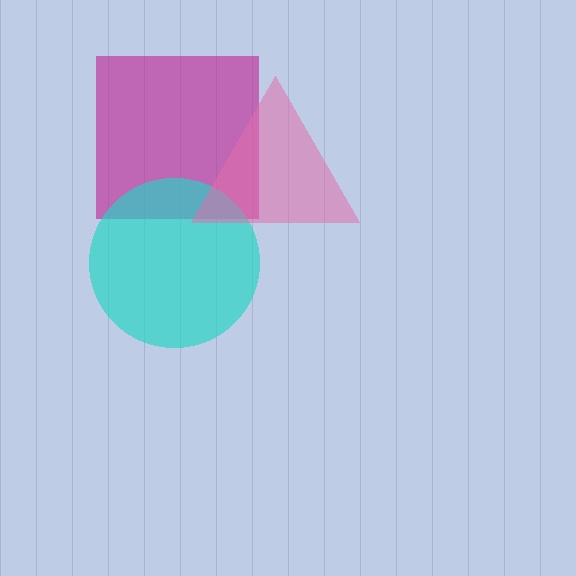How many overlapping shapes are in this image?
There are 3 overlapping shapes in the image.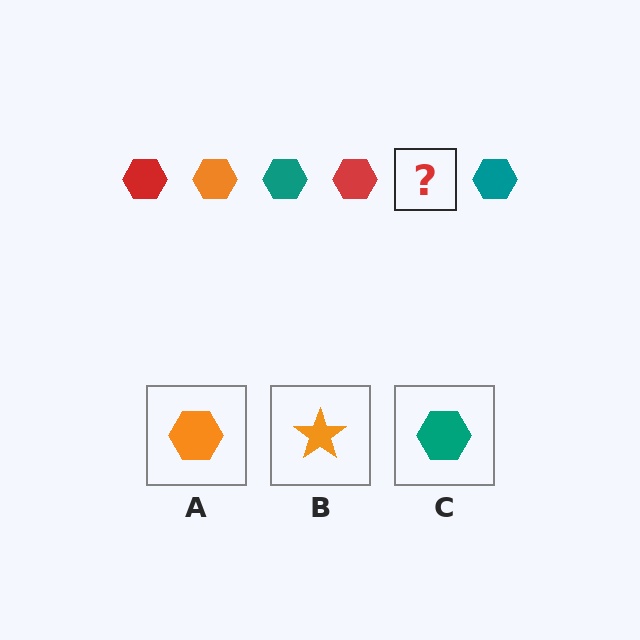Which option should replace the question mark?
Option A.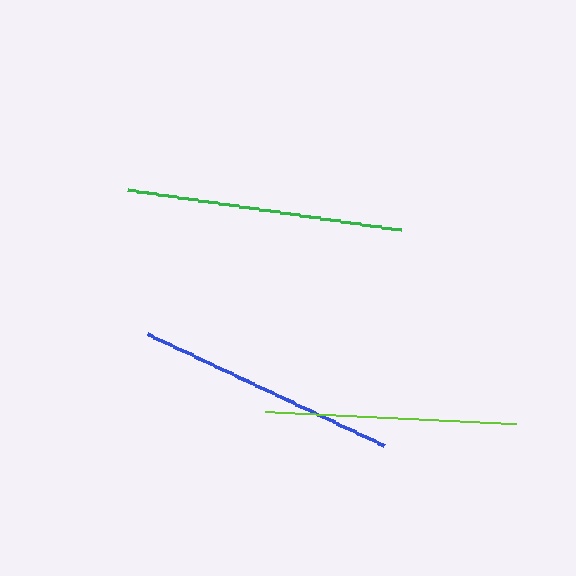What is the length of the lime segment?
The lime segment is approximately 251 pixels long.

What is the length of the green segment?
The green segment is approximately 276 pixels long.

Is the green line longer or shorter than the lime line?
The green line is longer than the lime line.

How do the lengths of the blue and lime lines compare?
The blue and lime lines are approximately the same length.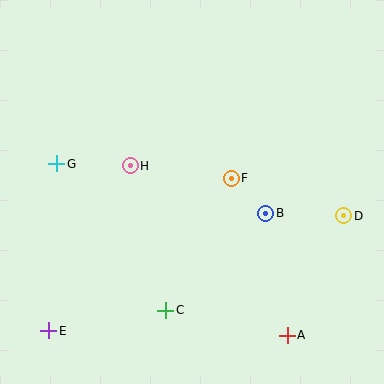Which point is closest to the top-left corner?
Point G is closest to the top-left corner.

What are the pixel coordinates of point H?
Point H is at (130, 166).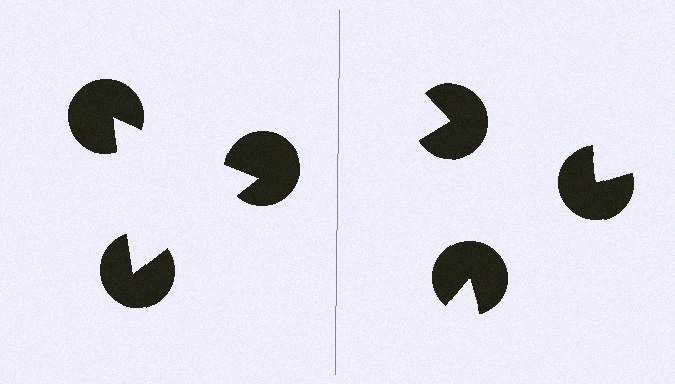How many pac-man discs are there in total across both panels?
6 — 3 on each side.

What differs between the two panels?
The pac-man discs are positioned identically on both sides; only the wedge orientations differ. On the left they align to a triangle; on the right they are misaligned.